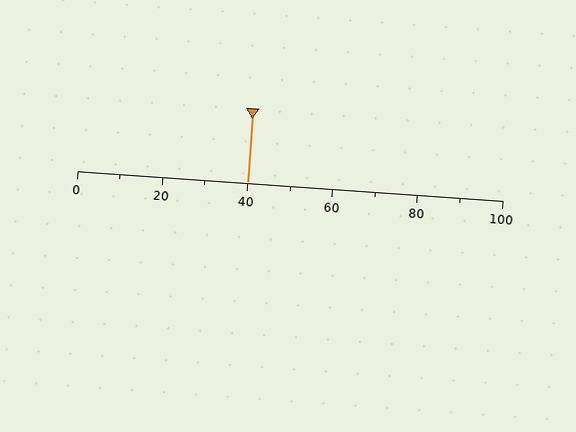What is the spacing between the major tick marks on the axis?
The major ticks are spaced 20 apart.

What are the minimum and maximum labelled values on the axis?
The axis runs from 0 to 100.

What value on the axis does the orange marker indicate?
The marker indicates approximately 40.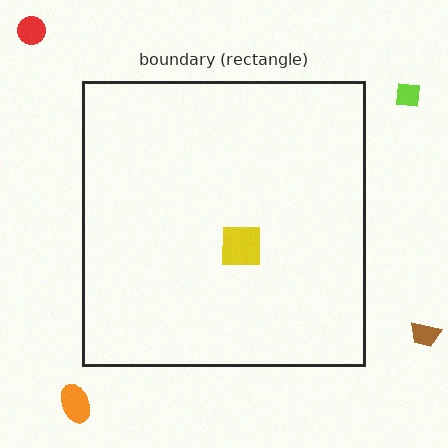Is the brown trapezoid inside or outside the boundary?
Outside.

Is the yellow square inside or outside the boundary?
Inside.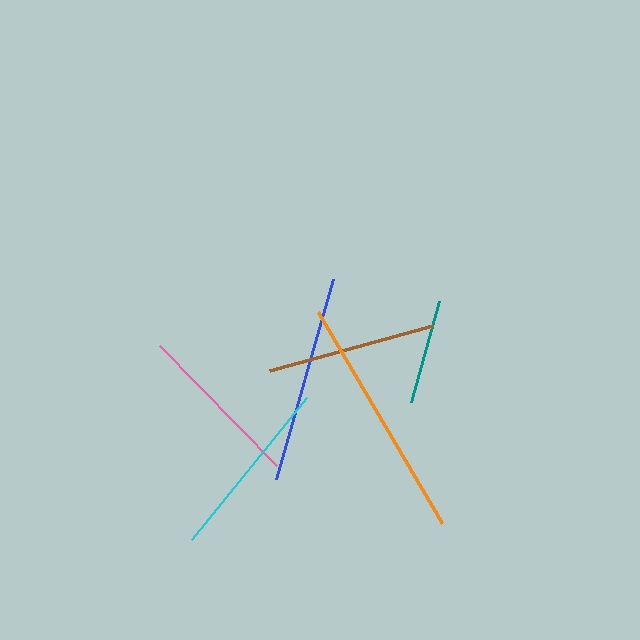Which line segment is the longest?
The orange line is the longest at approximately 245 pixels.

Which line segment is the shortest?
The teal line is the shortest at approximately 105 pixels.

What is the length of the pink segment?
The pink segment is approximately 168 pixels long.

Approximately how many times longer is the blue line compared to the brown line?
The blue line is approximately 1.2 times the length of the brown line.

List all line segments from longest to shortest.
From longest to shortest: orange, blue, cyan, brown, pink, teal.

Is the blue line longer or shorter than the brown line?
The blue line is longer than the brown line.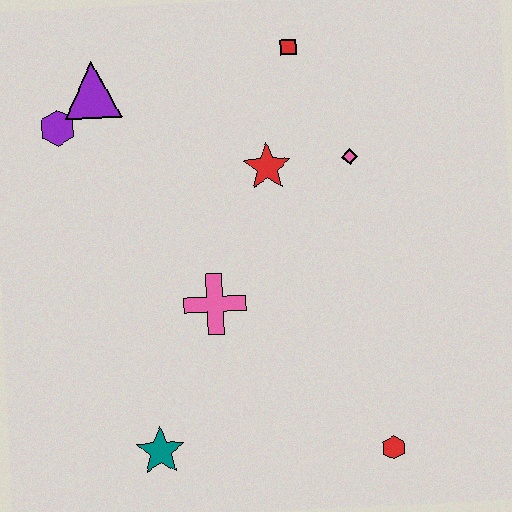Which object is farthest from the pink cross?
The red square is farthest from the pink cross.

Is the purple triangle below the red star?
No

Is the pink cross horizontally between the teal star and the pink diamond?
Yes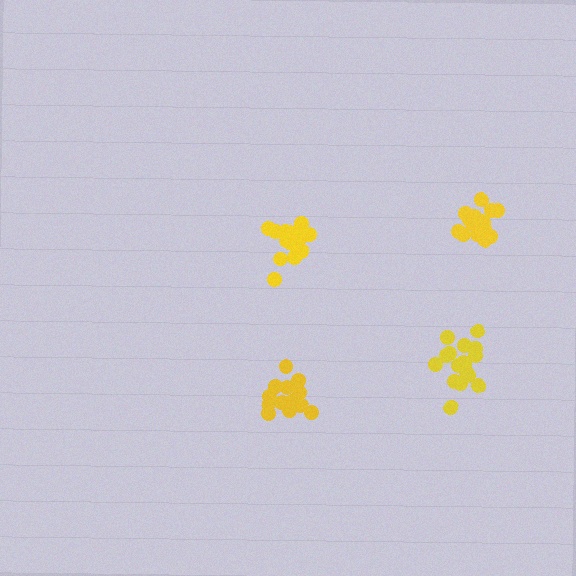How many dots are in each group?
Group 1: 17 dots, Group 2: 17 dots, Group 3: 14 dots, Group 4: 17 dots (65 total).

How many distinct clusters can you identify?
There are 4 distinct clusters.